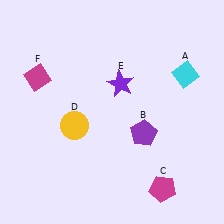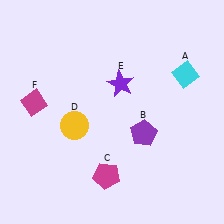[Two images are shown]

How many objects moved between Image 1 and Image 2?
2 objects moved between the two images.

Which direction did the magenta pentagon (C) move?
The magenta pentagon (C) moved left.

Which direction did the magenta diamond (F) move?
The magenta diamond (F) moved down.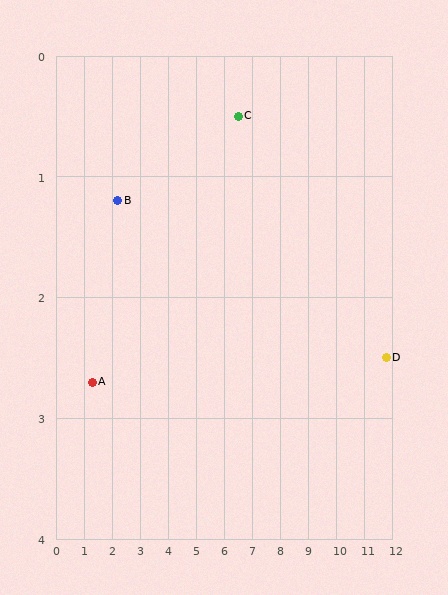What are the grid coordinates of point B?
Point B is at approximately (2.2, 1.2).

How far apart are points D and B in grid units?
Points D and B are about 9.7 grid units apart.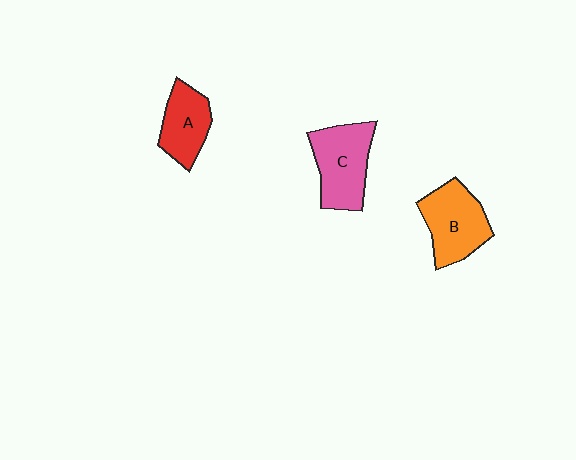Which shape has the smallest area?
Shape A (red).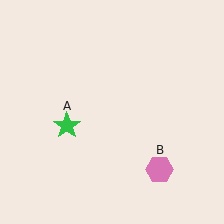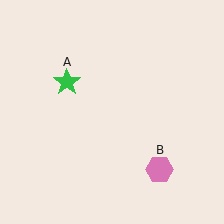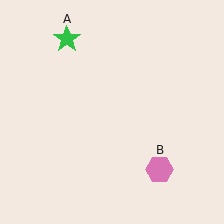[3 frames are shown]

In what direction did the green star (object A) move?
The green star (object A) moved up.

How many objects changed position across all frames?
1 object changed position: green star (object A).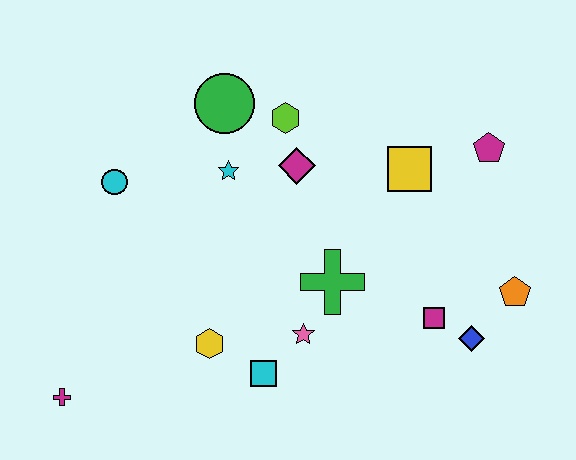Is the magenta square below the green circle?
Yes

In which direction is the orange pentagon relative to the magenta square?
The orange pentagon is to the right of the magenta square.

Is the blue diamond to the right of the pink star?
Yes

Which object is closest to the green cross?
The pink star is closest to the green cross.